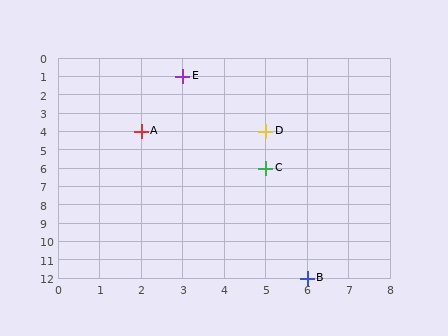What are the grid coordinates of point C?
Point C is at grid coordinates (5, 6).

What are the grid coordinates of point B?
Point B is at grid coordinates (6, 12).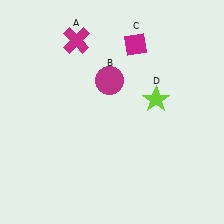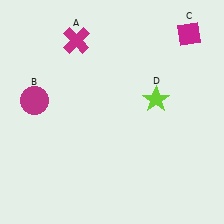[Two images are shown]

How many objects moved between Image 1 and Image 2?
2 objects moved between the two images.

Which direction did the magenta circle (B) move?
The magenta circle (B) moved left.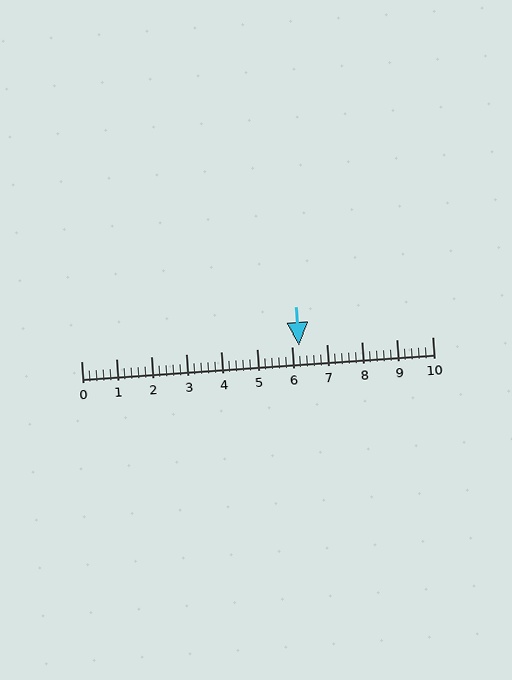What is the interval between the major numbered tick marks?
The major tick marks are spaced 1 units apart.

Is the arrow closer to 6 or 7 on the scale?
The arrow is closer to 6.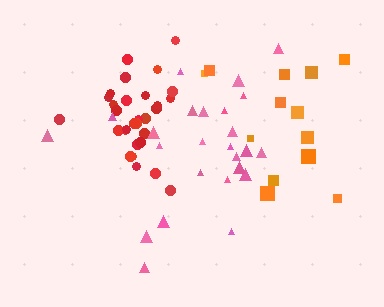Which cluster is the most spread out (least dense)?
Orange.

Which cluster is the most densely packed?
Red.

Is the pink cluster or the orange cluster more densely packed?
Pink.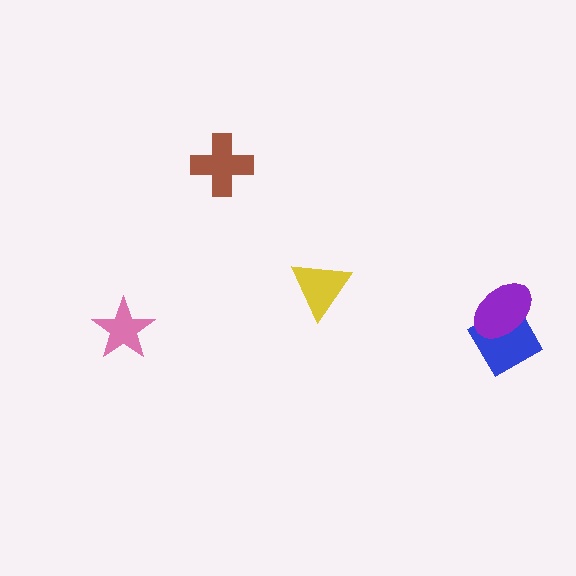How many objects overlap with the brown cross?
0 objects overlap with the brown cross.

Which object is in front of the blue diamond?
The purple ellipse is in front of the blue diamond.